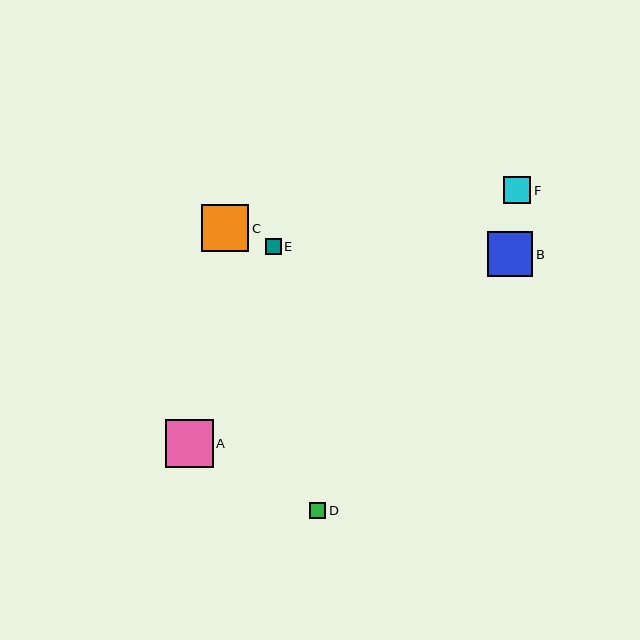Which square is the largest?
Square A is the largest with a size of approximately 48 pixels.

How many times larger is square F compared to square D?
Square F is approximately 1.7 times the size of square D.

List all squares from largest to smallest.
From largest to smallest: A, C, B, F, D, E.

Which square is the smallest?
Square E is the smallest with a size of approximately 15 pixels.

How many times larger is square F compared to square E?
Square F is approximately 1.8 times the size of square E.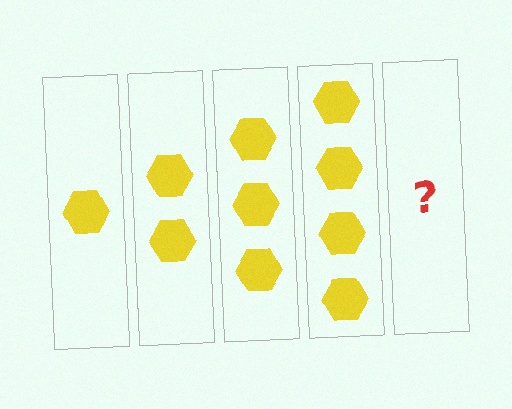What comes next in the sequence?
The next element should be 5 hexagons.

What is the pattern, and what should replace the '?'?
The pattern is that each step adds one more hexagon. The '?' should be 5 hexagons.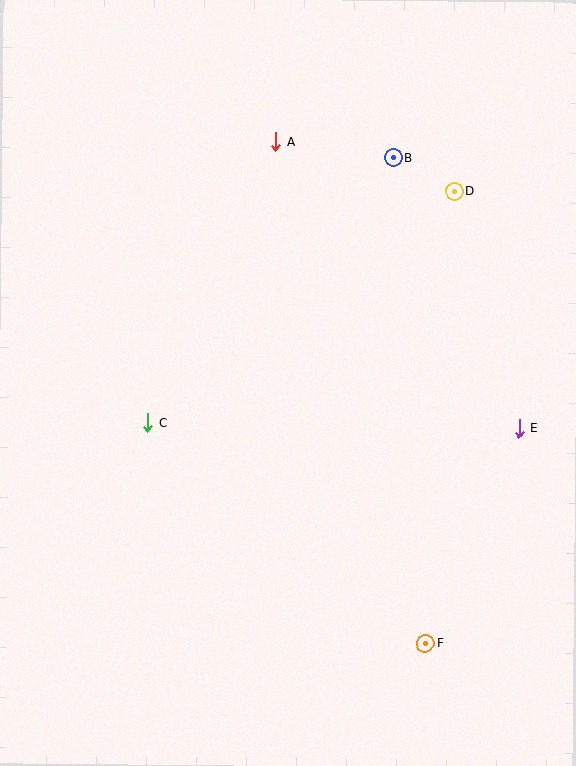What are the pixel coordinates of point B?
Point B is at (393, 158).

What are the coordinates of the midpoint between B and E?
The midpoint between B and E is at (456, 293).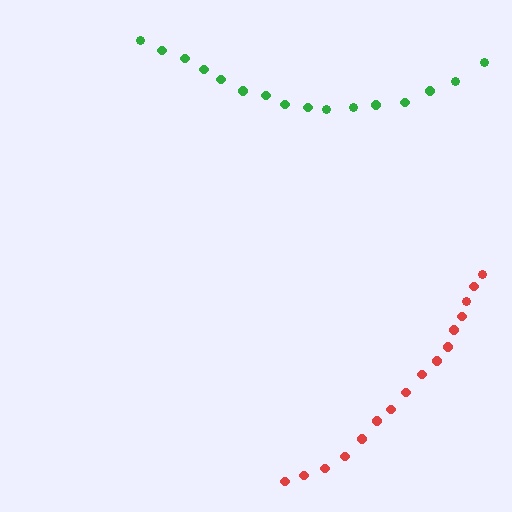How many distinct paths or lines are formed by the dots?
There are 2 distinct paths.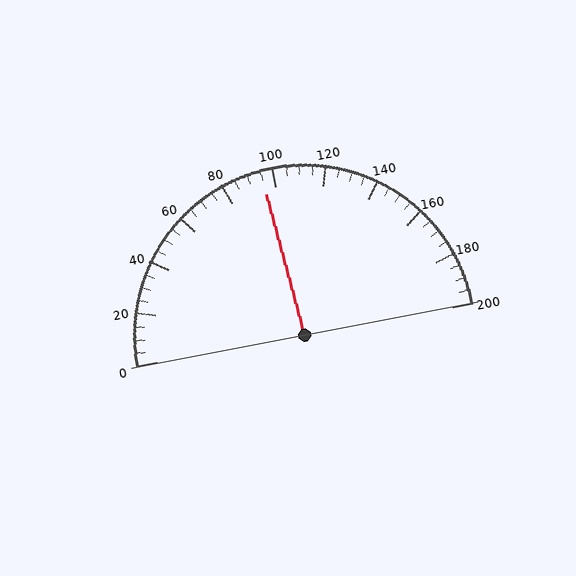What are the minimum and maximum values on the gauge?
The gauge ranges from 0 to 200.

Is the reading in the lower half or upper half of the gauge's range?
The reading is in the lower half of the range (0 to 200).